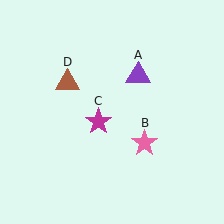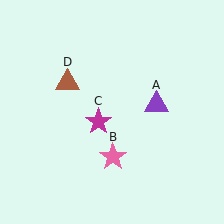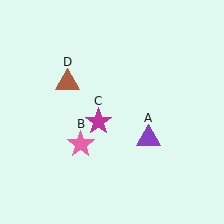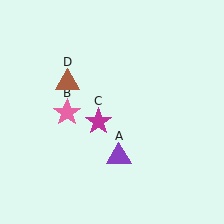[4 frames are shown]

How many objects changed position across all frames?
2 objects changed position: purple triangle (object A), pink star (object B).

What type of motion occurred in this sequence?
The purple triangle (object A), pink star (object B) rotated clockwise around the center of the scene.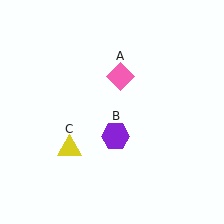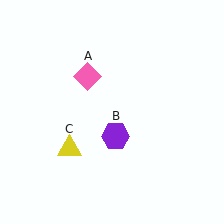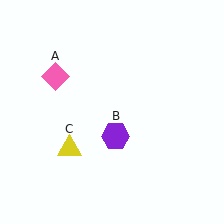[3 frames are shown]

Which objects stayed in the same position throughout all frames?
Purple hexagon (object B) and yellow triangle (object C) remained stationary.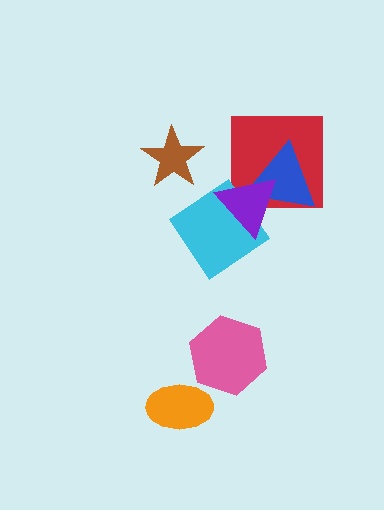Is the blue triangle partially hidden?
Yes, it is partially covered by another shape.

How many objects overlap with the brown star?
0 objects overlap with the brown star.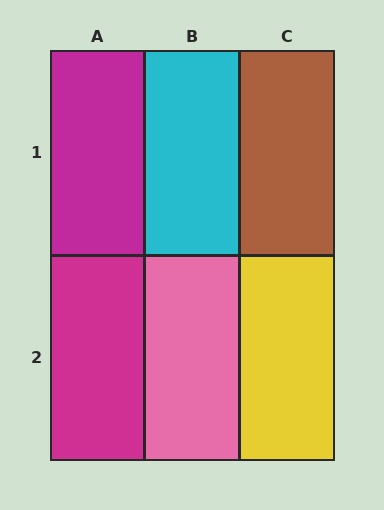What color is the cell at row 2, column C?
Yellow.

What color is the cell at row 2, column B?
Pink.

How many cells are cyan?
1 cell is cyan.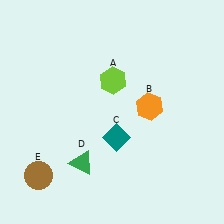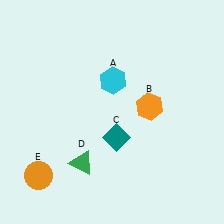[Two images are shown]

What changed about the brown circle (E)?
In Image 1, E is brown. In Image 2, it changed to orange.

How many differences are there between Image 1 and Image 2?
There are 2 differences between the two images.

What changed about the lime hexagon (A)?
In Image 1, A is lime. In Image 2, it changed to cyan.